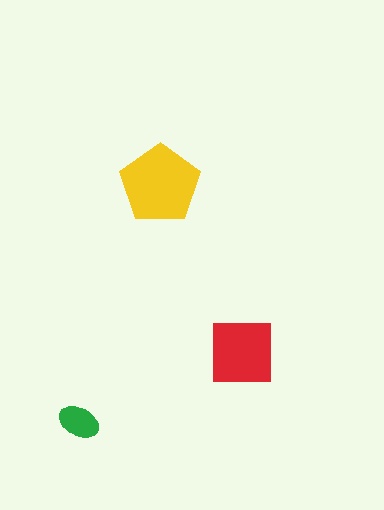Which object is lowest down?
The green ellipse is bottommost.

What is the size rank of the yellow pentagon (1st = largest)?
1st.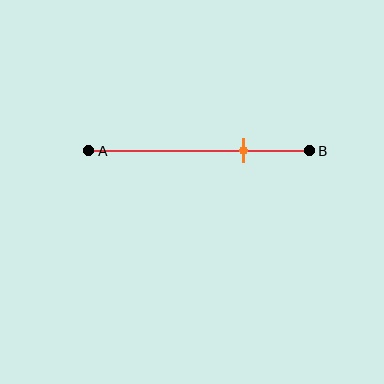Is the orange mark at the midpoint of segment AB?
No, the mark is at about 70% from A, not at the 50% midpoint.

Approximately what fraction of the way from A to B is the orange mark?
The orange mark is approximately 70% of the way from A to B.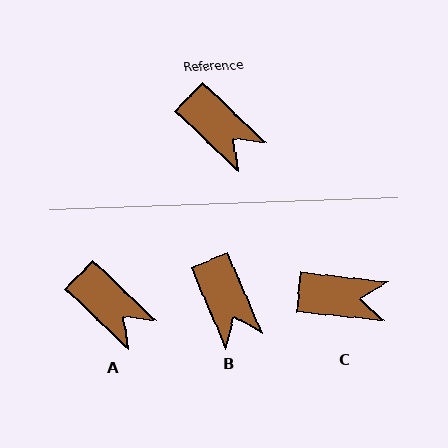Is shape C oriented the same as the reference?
No, it is off by about 37 degrees.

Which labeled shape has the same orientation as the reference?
A.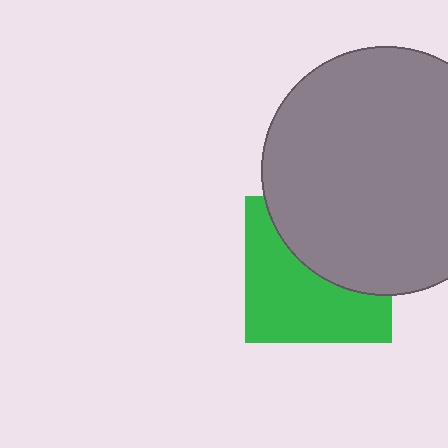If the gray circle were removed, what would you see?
You would see the complete green square.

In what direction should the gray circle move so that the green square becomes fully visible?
The gray circle should move up. That is the shortest direction to clear the overlap and leave the green square fully visible.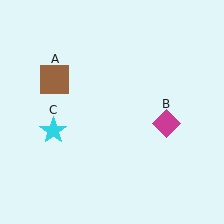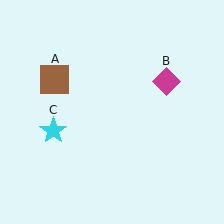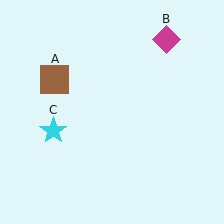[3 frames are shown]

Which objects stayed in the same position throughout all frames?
Brown square (object A) and cyan star (object C) remained stationary.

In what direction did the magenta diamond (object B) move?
The magenta diamond (object B) moved up.